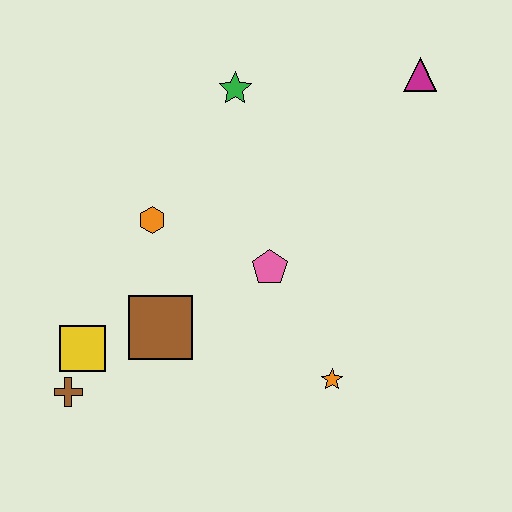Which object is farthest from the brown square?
The magenta triangle is farthest from the brown square.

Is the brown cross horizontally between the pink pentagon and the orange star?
No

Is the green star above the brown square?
Yes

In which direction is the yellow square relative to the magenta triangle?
The yellow square is to the left of the magenta triangle.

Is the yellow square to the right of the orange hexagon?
No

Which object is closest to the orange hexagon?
The brown square is closest to the orange hexagon.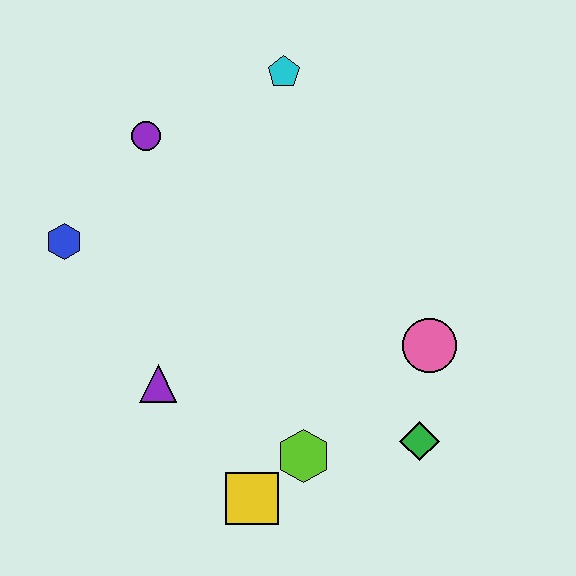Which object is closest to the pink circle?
The green diamond is closest to the pink circle.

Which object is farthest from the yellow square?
The cyan pentagon is farthest from the yellow square.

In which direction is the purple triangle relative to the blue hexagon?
The purple triangle is below the blue hexagon.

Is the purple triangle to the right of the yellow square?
No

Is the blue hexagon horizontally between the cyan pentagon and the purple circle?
No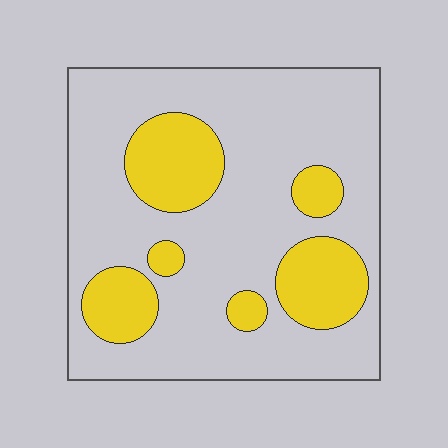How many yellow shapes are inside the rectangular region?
6.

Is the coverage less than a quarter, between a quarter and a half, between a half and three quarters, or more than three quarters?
Less than a quarter.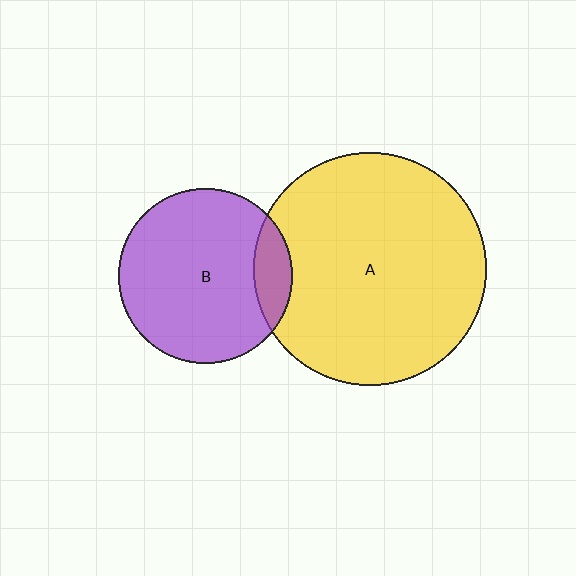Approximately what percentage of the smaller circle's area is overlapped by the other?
Approximately 15%.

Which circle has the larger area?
Circle A (yellow).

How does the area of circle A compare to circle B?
Approximately 1.8 times.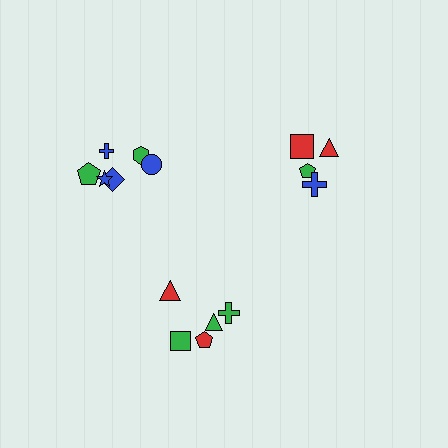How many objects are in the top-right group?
There are 4 objects.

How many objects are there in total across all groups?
There are 15 objects.